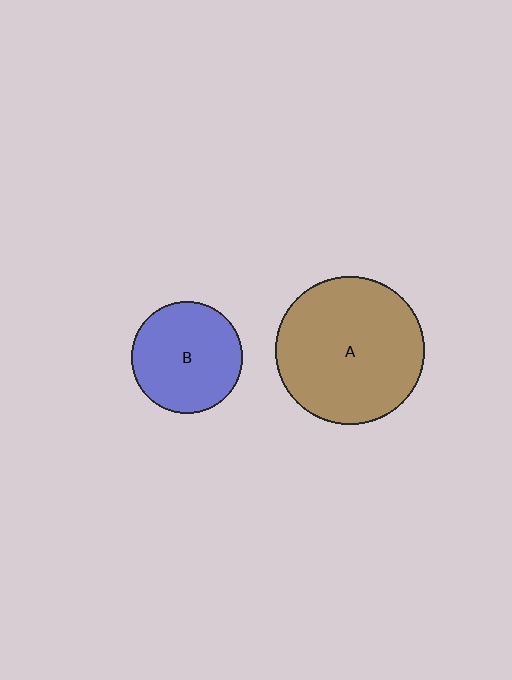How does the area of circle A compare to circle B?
Approximately 1.8 times.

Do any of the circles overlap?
No, none of the circles overlap.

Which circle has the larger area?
Circle A (brown).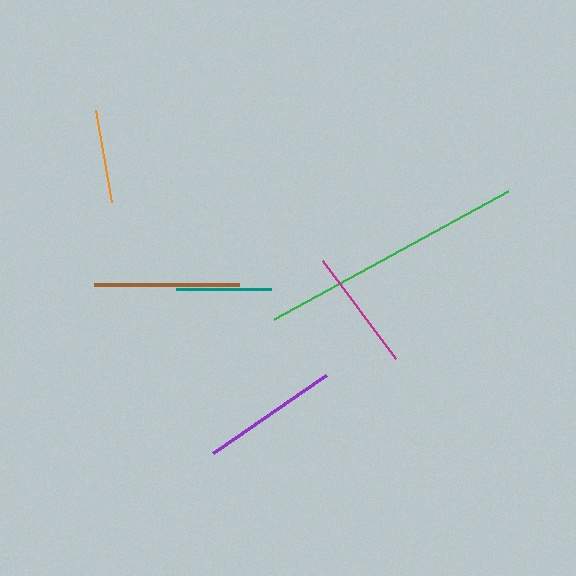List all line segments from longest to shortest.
From longest to shortest: green, brown, purple, magenta, teal, orange.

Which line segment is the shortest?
The orange line is the shortest at approximately 94 pixels.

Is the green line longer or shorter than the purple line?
The green line is longer than the purple line.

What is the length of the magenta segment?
The magenta segment is approximately 123 pixels long.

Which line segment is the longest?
The green line is the longest at approximately 266 pixels.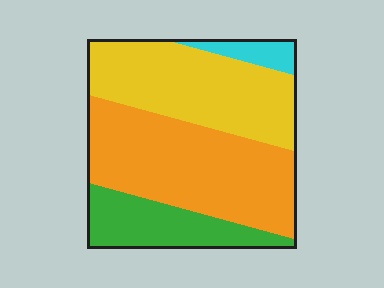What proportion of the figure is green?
Green takes up about one sixth (1/6) of the figure.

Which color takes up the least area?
Cyan, at roughly 5%.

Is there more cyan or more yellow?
Yellow.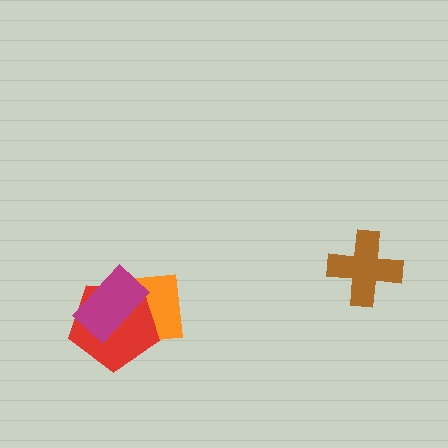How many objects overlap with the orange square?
2 objects overlap with the orange square.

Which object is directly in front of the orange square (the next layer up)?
The red pentagon is directly in front of the orange square.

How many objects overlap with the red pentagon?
2 objects overlap with the red pentagon.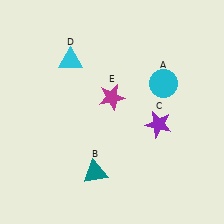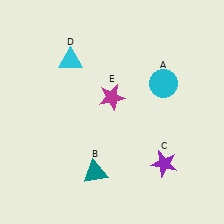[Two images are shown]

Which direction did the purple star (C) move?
The purple star (C) moved down.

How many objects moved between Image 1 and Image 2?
1 object moved between the two images.